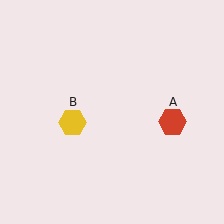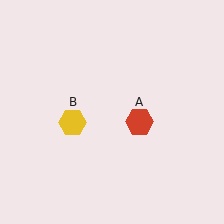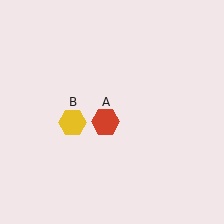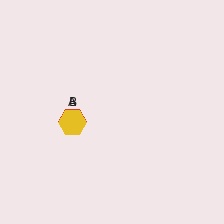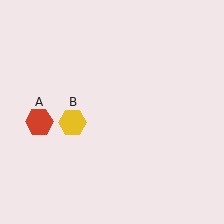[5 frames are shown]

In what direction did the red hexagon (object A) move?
The red hexagon (object A) moved left.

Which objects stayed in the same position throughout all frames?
Yellow hexagon (object B) remained stationary.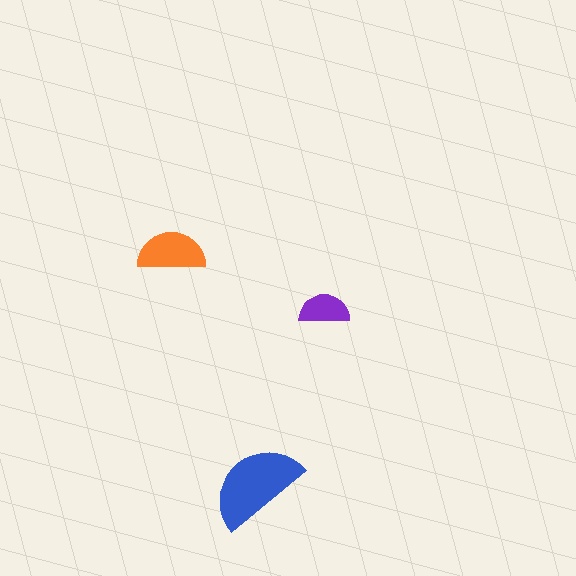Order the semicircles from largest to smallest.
the blue one, the orange one, the purple one.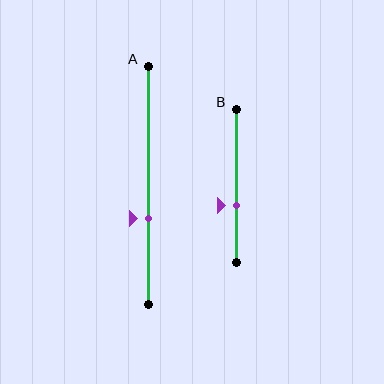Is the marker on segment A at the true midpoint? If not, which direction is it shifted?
No, the marker on segment A is shifted downward by about 14% of the segment length.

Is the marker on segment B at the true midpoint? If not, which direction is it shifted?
No, the marker on segment B is shifted downward by about 13% of the segment length.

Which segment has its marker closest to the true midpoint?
Segment B has its marker closest to the true midpoint.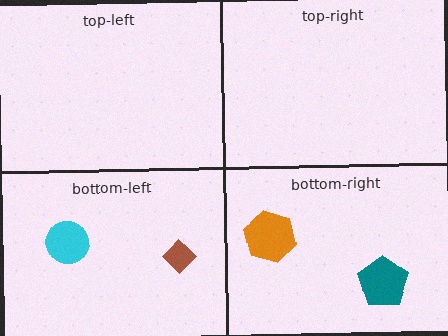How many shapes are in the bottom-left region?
2.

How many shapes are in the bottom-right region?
2.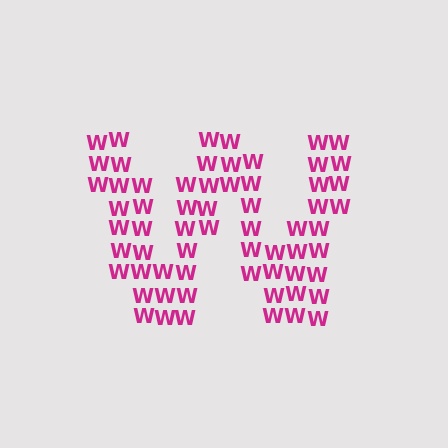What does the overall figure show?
The overall figure shows the letter W.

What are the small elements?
The small elements are letter W's.